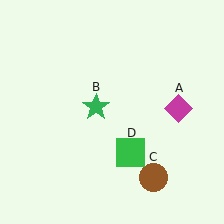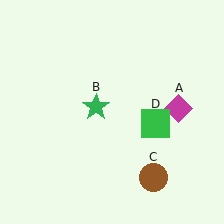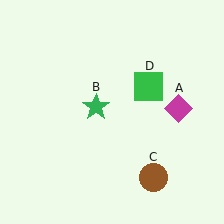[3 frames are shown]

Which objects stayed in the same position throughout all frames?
Magenta diamond (object A) and green star (object B) and brown circle (object C) remained stationary.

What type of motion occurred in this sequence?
The green square (object D) rotated counterclockwise around the center of the scene.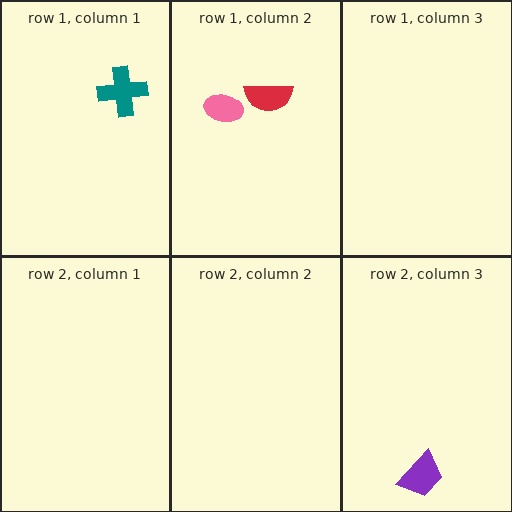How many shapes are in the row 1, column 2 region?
2.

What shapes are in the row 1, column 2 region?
The pink ellipse, the red semicircle.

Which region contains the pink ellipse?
The row 1, column 2 region.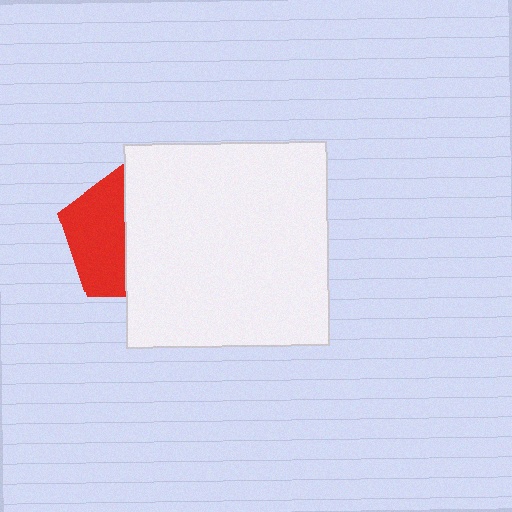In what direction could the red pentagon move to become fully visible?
The red pentagon could move left. That would shift it out from behind the white square entirely.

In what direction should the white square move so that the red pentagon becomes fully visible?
The white square should move right. That is the shortest direction to clear the overlap and leave the red pentagon fully visible.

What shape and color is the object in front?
The object in front is a white square.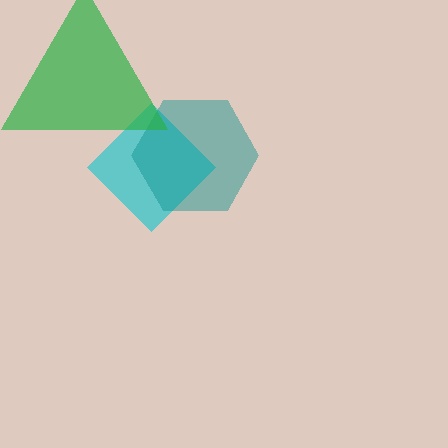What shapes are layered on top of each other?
The layered shapes are: a cyan diamond, a teal hexagon, a green triangle.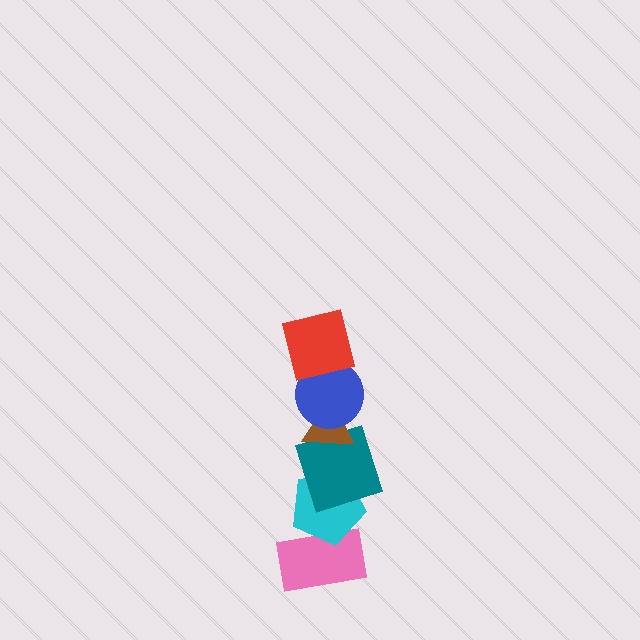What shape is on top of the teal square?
The brown triangle is on top of the teal square.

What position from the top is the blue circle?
The blue circle is 2nd from the top.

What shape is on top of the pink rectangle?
The cyan pentagon is on top of the pink rectangle.